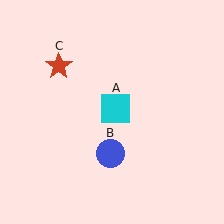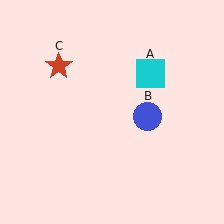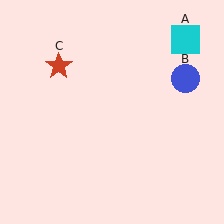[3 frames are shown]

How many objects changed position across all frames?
2 objects changed position: cyan square (object A), blue circle (object B).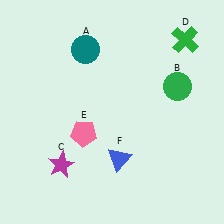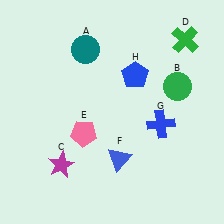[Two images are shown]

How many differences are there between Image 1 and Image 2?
There are 2 differences between the two images.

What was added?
A blue cross (G), a blue pentagon (H) were added in Image 2.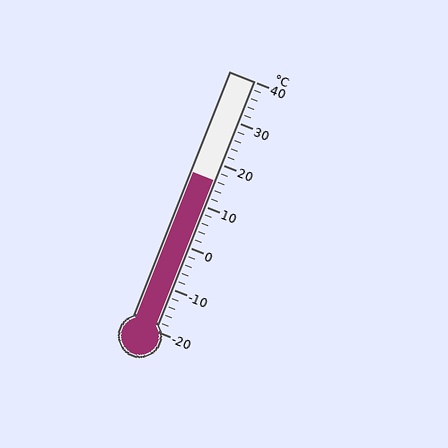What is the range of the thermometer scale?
The thermometer scale ranges from -20°C to 40°C.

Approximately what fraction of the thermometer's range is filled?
The thermometer is filled to approximately 60% of its range.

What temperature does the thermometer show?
The thermometer shows approximately 16°C.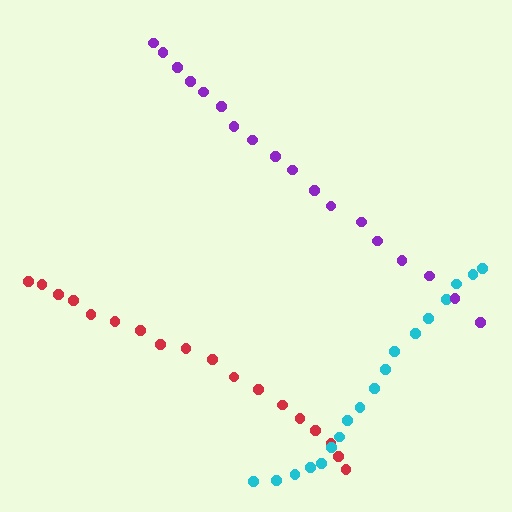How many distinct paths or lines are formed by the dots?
There are 3 distinct paths.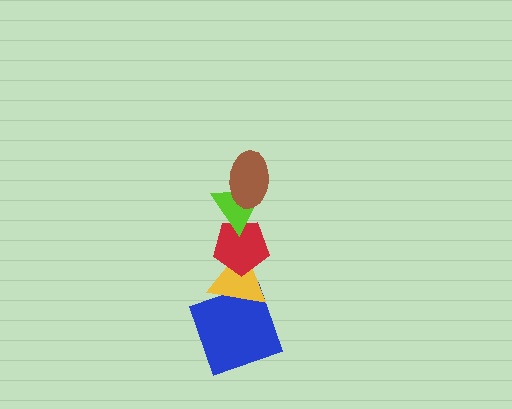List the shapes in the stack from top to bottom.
From top to bottom: the brown ellipse, the lime triangle, the red pentagon, the yellow triangle, the blue square.